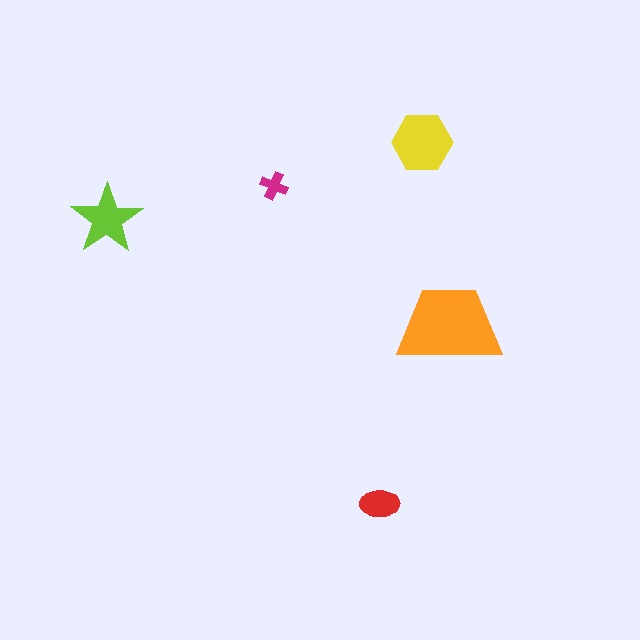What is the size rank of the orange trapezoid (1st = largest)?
1st.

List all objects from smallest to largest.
The magenta cross, the red ellipse, the lime star, the yellow hexagon, the orange trapezoid.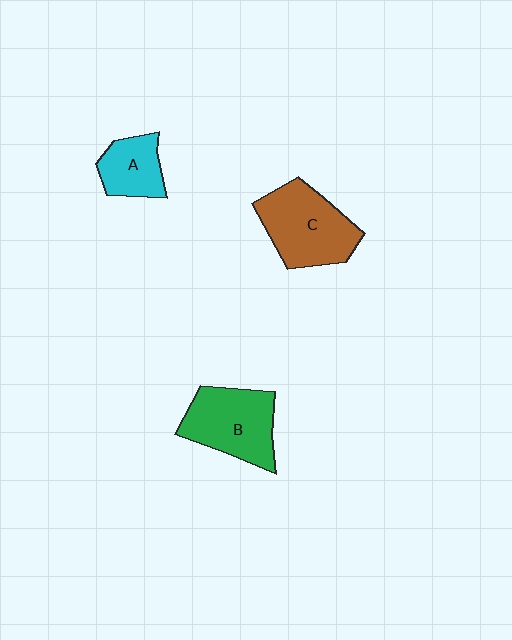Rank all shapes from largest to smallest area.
From largest to smallest: C (brown), B (green), A (cyan).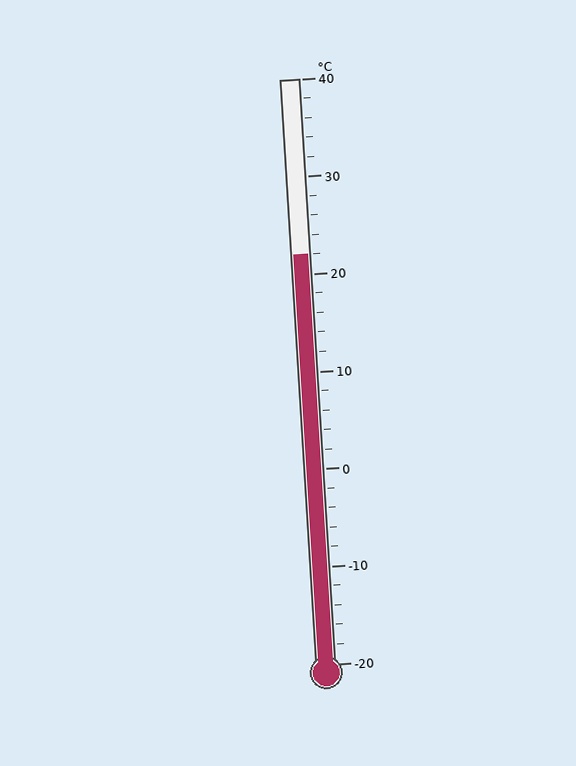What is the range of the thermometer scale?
The thermometer scale ranges from -20°C to 40°C.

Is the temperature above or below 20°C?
The temperature is above 20°C.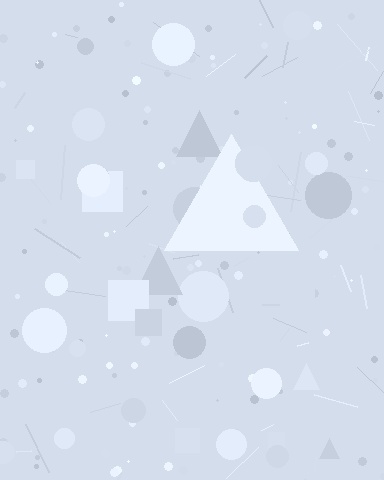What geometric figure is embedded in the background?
A triangle is embedded in the background.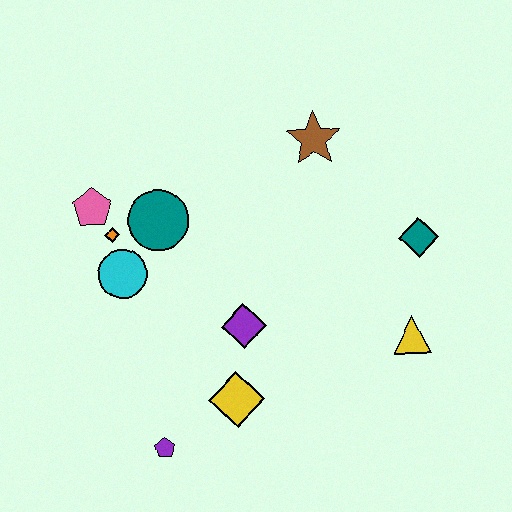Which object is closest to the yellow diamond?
The purple diamond is closest to the yellow diamond.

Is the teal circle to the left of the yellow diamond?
Yes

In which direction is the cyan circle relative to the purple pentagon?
The cyan circle is above the purple pentagon.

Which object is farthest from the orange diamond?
The yellow triangle is farthest from the orange diamond.